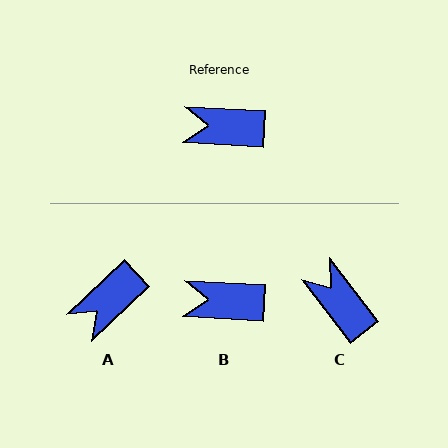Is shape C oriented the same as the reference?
No, it is off by about 49 degrees.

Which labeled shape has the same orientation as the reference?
B.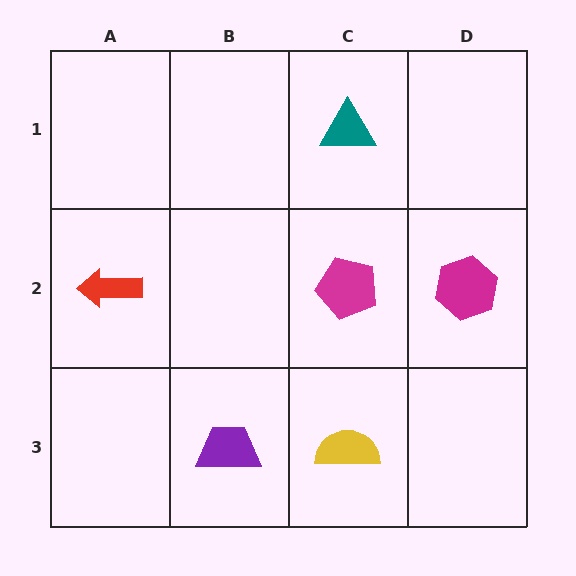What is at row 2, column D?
A magenta hexagon.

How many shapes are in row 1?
1 shape.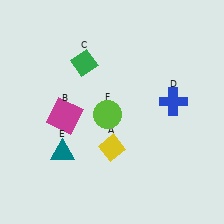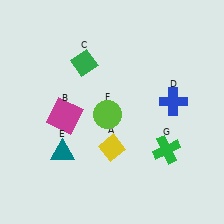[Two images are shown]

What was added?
A green cross (G) was added in Image 2.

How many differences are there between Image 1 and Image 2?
There is 1 difference between the two images.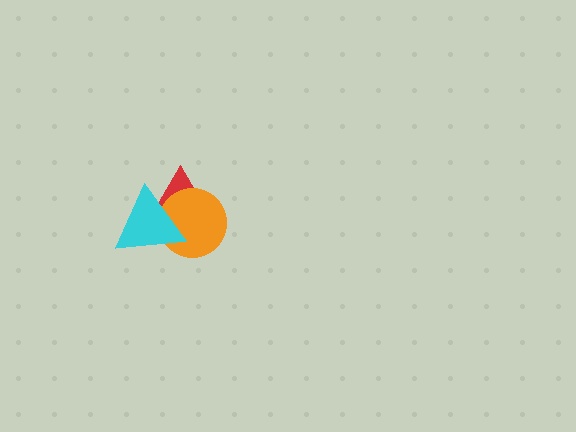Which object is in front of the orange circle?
The cyan triangle is in front of the orange circle.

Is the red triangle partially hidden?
Yes, it is partially covered by another shape.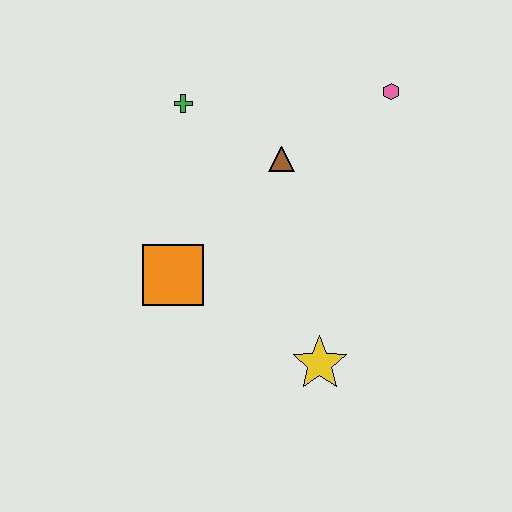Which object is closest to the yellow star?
The orange square is closest to the yellow star.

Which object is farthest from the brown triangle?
The yellow star is farthest from the brown triangle.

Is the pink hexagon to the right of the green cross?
Yes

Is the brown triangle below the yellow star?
No